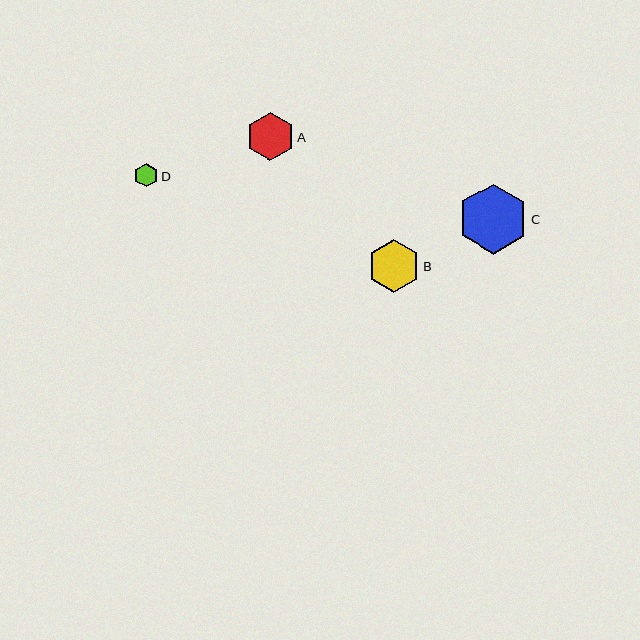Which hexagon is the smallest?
Hexagon D is the smallest with a size of approximately 23 pixels.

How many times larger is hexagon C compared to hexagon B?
Hexagon C is approximately 1.3 times the size of hexagon B.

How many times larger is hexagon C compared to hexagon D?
Hexagon C is approximately 3.0 times the size of hexagon D.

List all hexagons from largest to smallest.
From largest to smallest: C, B, A, D.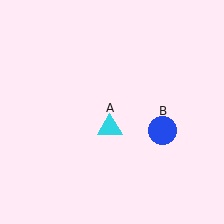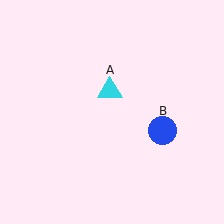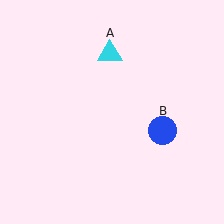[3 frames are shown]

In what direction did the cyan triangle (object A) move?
The cyan triangle (object A) moved up.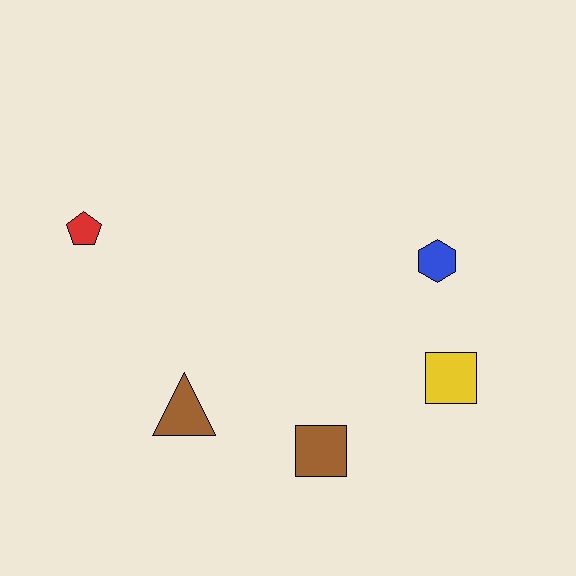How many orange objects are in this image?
There are no orange objects.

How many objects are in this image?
There are 5 objects.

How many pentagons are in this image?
There is 1 pentagon.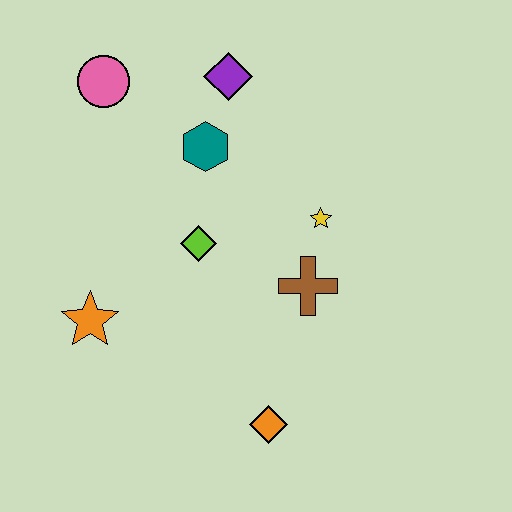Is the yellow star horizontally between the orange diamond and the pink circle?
No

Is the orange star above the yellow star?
No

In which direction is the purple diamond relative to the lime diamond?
The purple diamond is above the lime diamond.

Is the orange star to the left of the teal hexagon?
Yes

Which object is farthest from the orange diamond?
The pink circle is farthest from the orange diamond.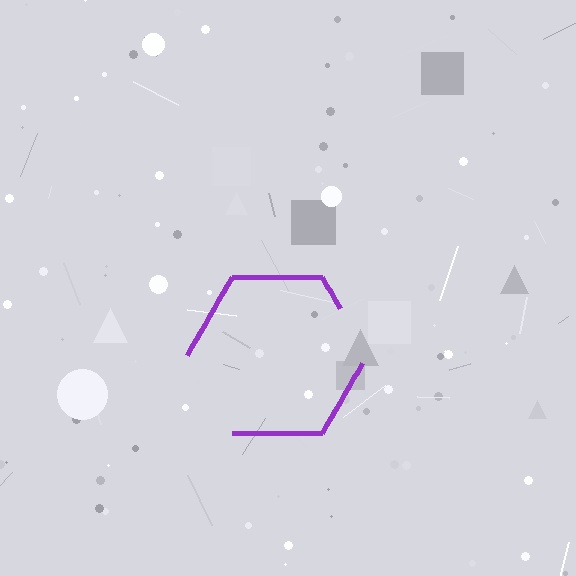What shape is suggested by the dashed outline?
The dashed outline suggests a hexagon.